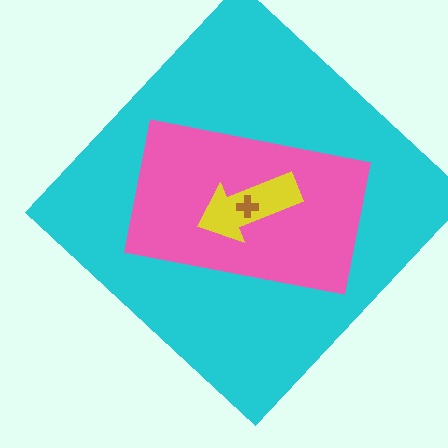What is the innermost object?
The brown cross.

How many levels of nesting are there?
4.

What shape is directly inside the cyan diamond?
The pink rectangle.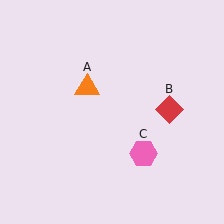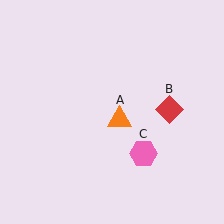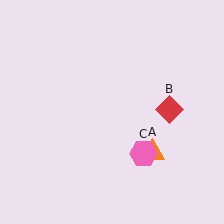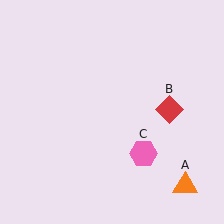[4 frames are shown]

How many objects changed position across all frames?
1 object changed position: orange triangle (object A).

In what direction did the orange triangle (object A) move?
The orange triangle (object A) moved down and to the right.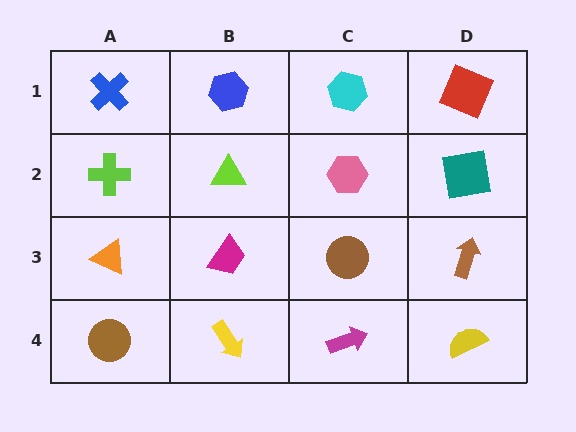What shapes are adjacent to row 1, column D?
A teal square (row 2, column D), a cyan hexagon (row 1, column C).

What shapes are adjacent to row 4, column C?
A brown circle (row 3, column C), a yellow arrow (row 4, column B), a yellow semicircle (row 4, column D).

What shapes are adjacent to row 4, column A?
An orange triangle (row 3, column A), a yellow arrow (row 4, column B).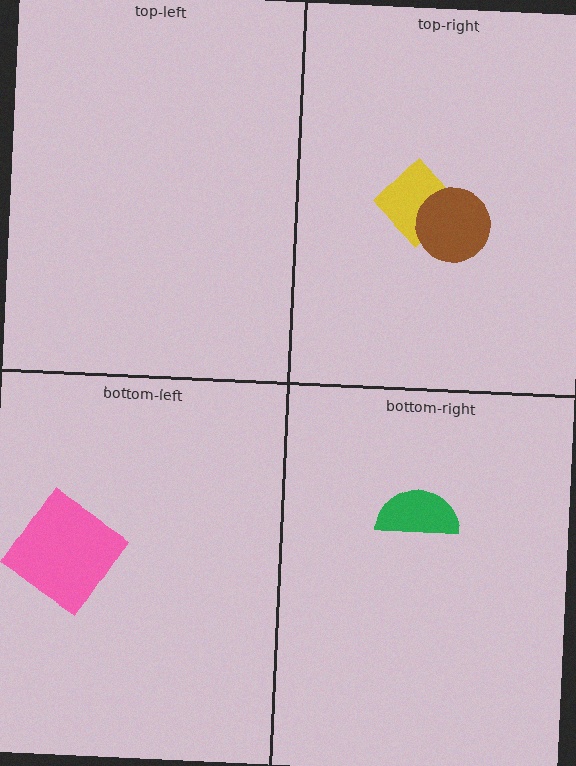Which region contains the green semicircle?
The bottom-right region.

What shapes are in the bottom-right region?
The green semicircle.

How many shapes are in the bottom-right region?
1.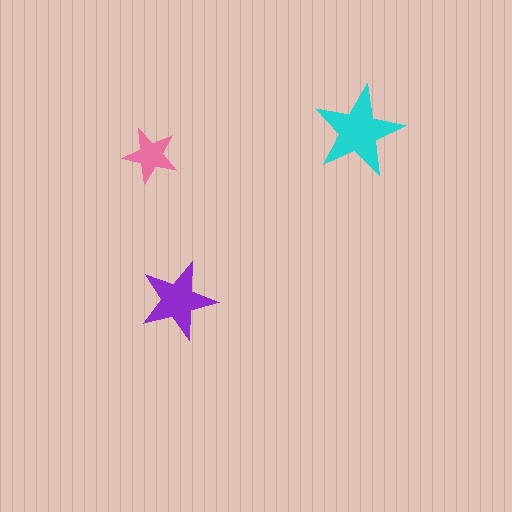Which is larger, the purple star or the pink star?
The purple one.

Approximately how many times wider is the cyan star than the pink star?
About 1.5 times wider.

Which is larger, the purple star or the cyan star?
The cyan one.